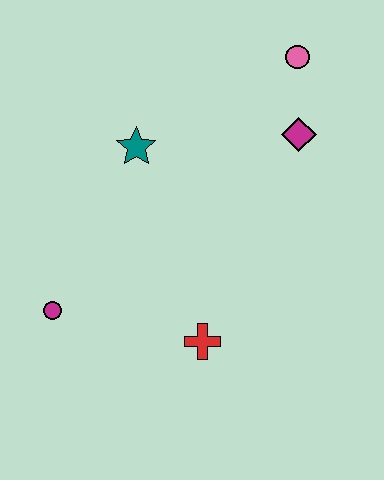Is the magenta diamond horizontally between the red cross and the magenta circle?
No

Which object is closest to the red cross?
The magenta circle is closest to the red cross.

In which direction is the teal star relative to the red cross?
The teal star is above the red cross.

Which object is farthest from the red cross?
The pink circle is farthest from the red cross.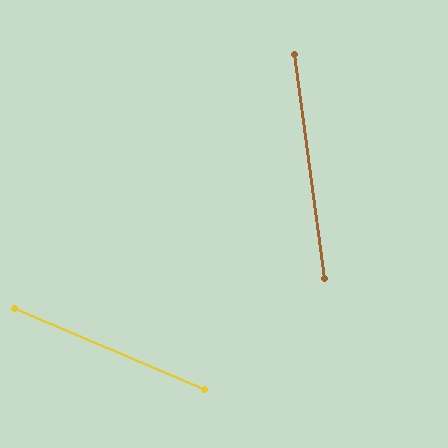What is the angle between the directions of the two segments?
Approximately 59 degrees.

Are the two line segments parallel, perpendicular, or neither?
Neither parallel nor perpendicular — they differ by about 59°.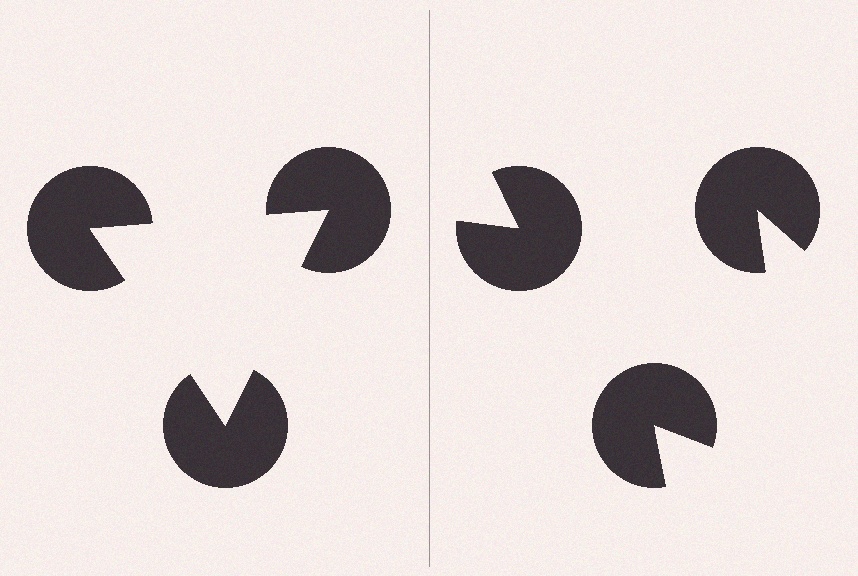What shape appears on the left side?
An illusory triangle.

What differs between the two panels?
The pac-man discs are positioned identically on both sides; only the wedge orientations differ. On the left they align to a triangle; on the right they are misaligned.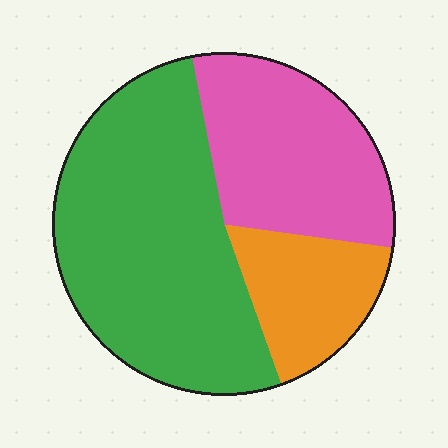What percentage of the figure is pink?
Pink takes up between a sixth and a third of the figure.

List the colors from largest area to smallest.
From largest to smallest: green, pink, orange.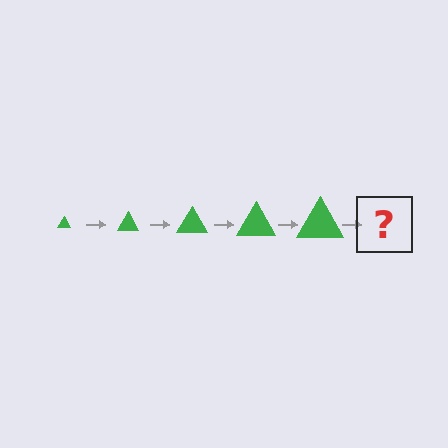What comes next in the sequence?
The next element should be a green triangle, larger than the previous one.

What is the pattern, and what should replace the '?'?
The pattern is that the triangle gets progressively larger each step. The '?' should be a green triangle, larger than the previous one.